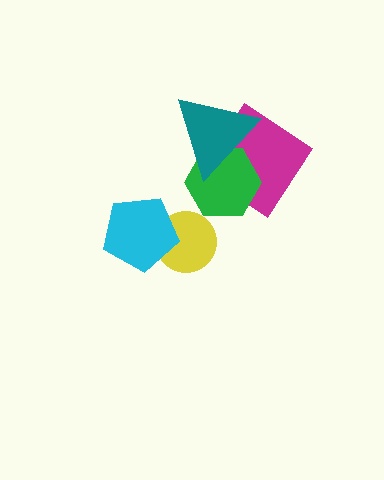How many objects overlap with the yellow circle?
1 object overlaps with the yellow circle.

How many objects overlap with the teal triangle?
2 objects overlap with the teal triangle.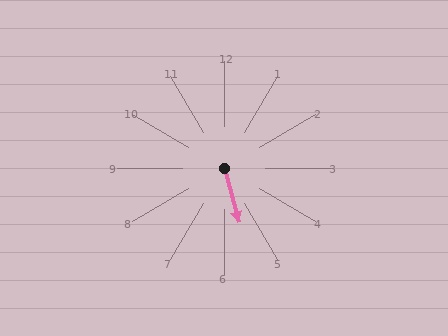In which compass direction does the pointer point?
South.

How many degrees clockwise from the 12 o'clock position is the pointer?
Approximately 165 degrees.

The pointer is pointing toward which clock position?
Roughly 6 o'clock.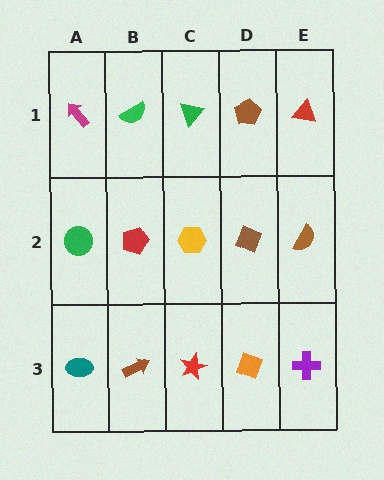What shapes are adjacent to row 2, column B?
A green semicircle (row 1, column B), a brown arrow (row 3, column B), a green circle (row 2, column A), a yellow hexagon (row 2, column C).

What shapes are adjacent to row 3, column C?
A yellow hexagon (row 2, column C), a brown arrow (row 3, column B), an orange diamond (row 3, column D).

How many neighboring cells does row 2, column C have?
4.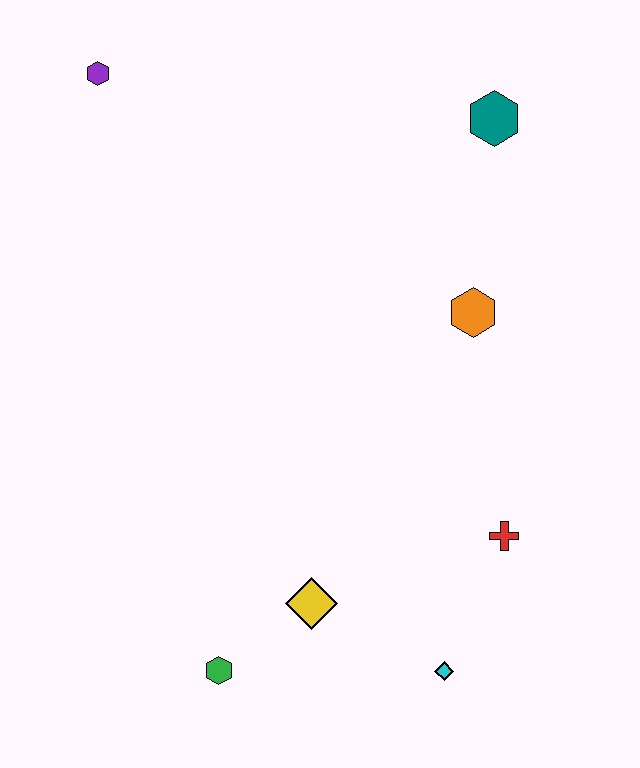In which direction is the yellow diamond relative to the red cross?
The yellow diamond is to the left of the red cross.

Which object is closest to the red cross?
The cyan diamond is closest to the red cross.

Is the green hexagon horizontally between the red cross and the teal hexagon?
No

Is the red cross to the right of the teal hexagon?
Yes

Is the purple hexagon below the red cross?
No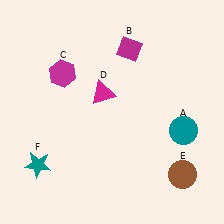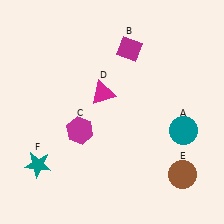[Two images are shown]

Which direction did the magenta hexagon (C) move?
The magenta hexagon (C) moved down.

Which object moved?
The magenta hexagon (C) moved down.